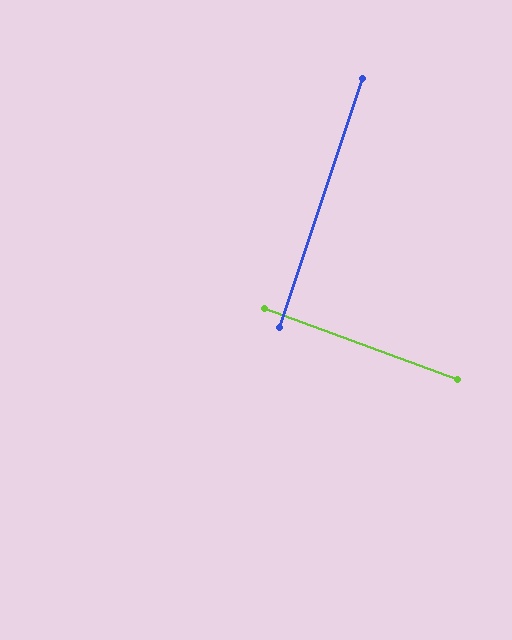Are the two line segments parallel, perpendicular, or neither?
Perpendicular — they meet at approximately 88°.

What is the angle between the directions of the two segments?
Approximately 88 degrees.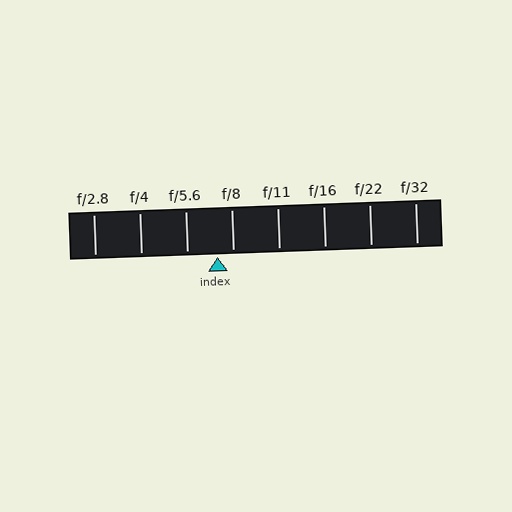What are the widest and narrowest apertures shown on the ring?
The widest aperture shown is f/2.8 and the narrowest is f/32.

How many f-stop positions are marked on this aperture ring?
There are 8 f-stop positions marked.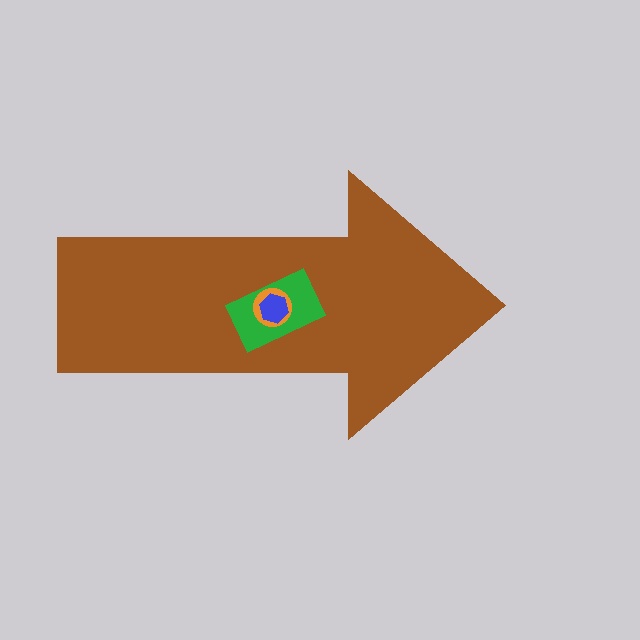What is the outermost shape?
The brown arrow.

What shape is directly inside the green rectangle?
The orange circle.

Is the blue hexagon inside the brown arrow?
Yes.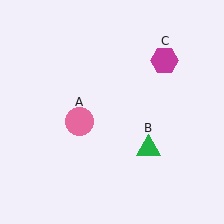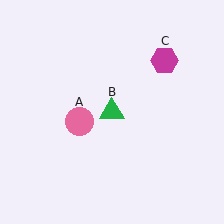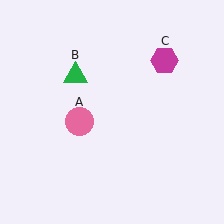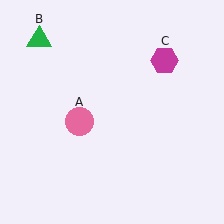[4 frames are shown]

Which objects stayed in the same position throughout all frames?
Pink circle (object A) and magenta hexagon (object C) remained stationary.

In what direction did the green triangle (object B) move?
The green triangle (object B) moved up and to the left.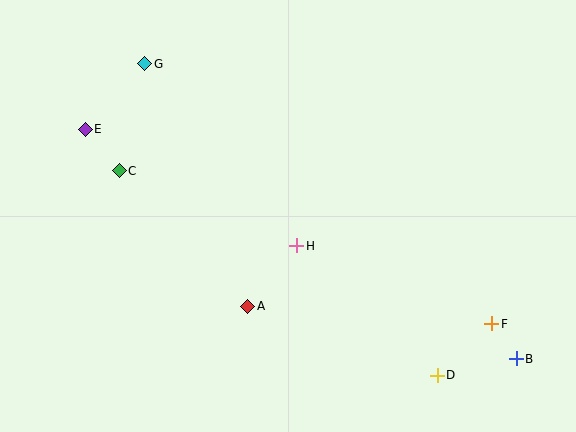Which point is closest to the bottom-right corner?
Point B is closest to the bottom-right corner.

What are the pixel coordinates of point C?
Point C is at (119, 171).